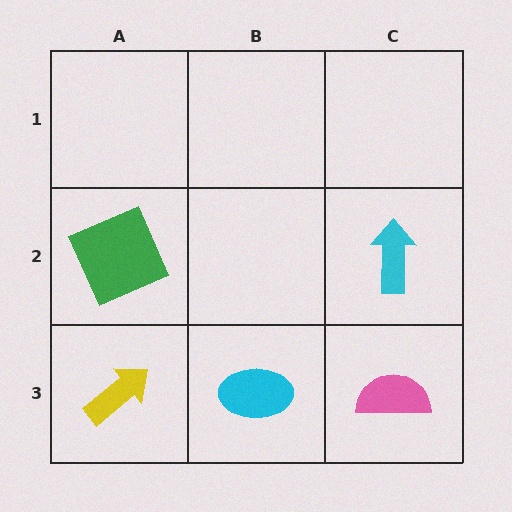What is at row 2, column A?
A green square.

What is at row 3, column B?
A cyan ellipse.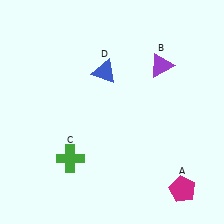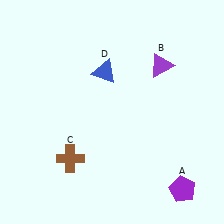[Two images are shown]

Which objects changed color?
A changed from magenta to purple. C changed from green to brown.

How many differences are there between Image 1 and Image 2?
There are 2 differences between the two images.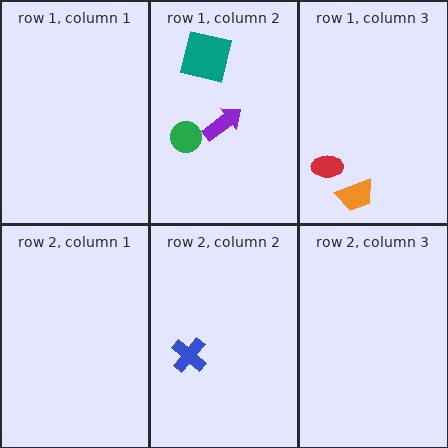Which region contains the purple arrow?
The row 1, column 2 region.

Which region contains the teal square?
The row 1, column 2 region.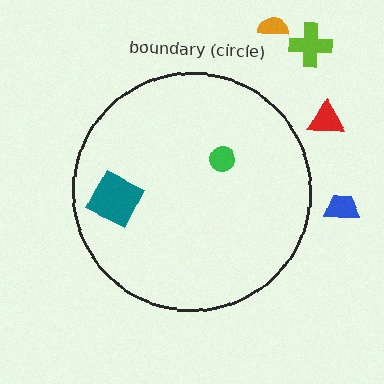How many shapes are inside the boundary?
2 inside, 4 outside.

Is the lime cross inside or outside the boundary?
Outside.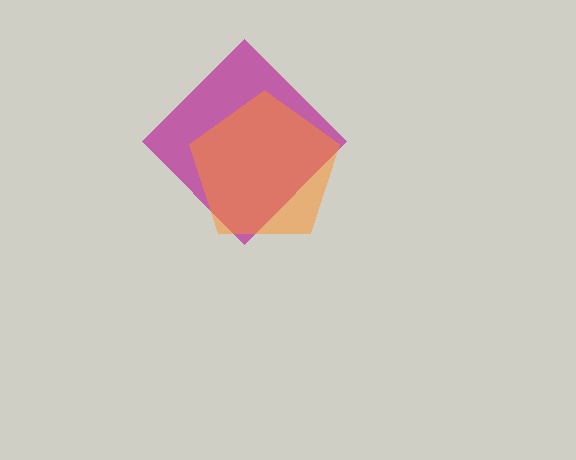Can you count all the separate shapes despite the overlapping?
Yes, there are 2 separate shapes.